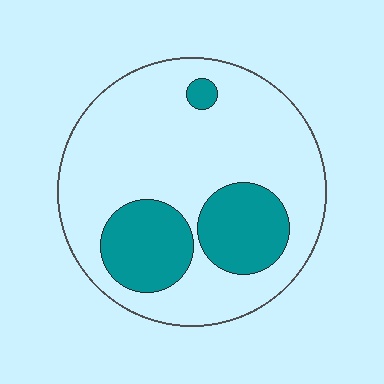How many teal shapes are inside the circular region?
3.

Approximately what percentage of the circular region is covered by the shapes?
Approximately 25%.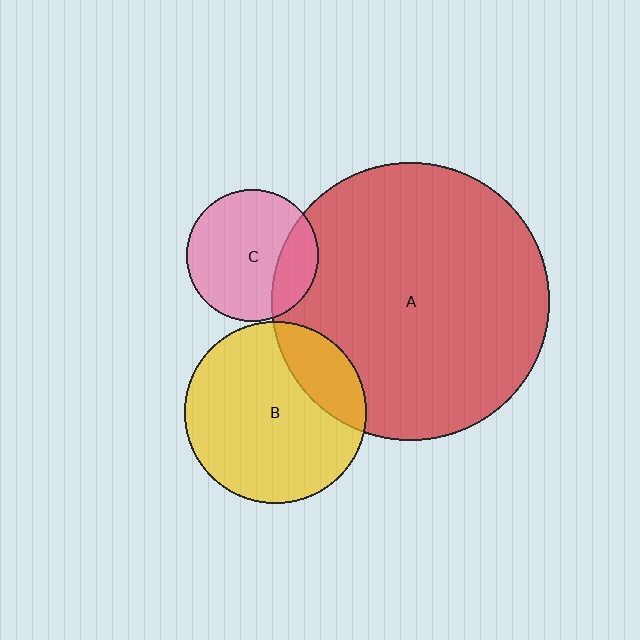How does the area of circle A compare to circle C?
Approximately 4.4 times.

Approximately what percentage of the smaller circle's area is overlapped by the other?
Approximately 20%.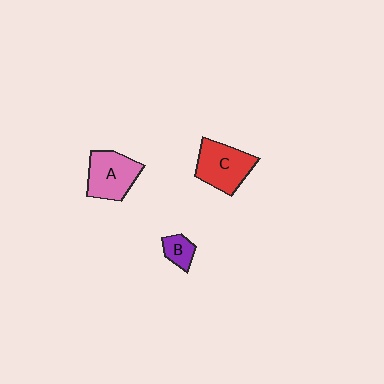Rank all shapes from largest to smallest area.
From largest to smallest: C (red), A (pink), B (purple).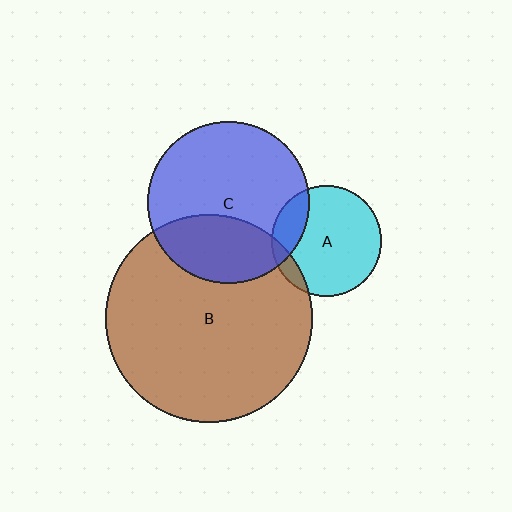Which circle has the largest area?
Circle B (brown).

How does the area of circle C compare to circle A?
Approximately 2.2 times.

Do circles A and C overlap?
Yes.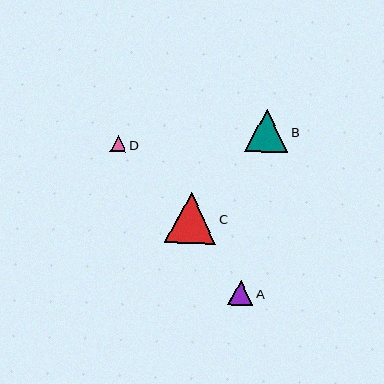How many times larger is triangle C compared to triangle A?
Triangle C is approximately 2.0 times the size of triangle A.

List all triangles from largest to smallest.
From largest to smallest: C, B, A, D.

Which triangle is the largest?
Triangle C is the largest with a size of approximately 50 pixels.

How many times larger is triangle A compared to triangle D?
Triangle A is approximately 1.6 times the size of triangle D.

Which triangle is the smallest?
Triangle D is the smallest with a size of approximately 16 pixels.